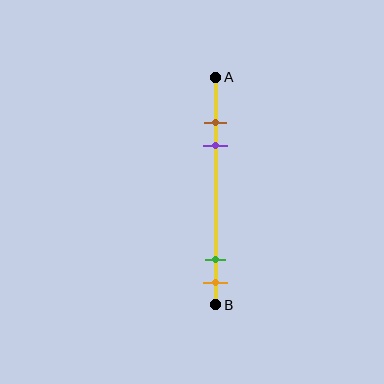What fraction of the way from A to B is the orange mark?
The orange mark is approximately 90% (0.9) of the way from A to B.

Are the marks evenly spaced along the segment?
No, the marks are not evenly spaced.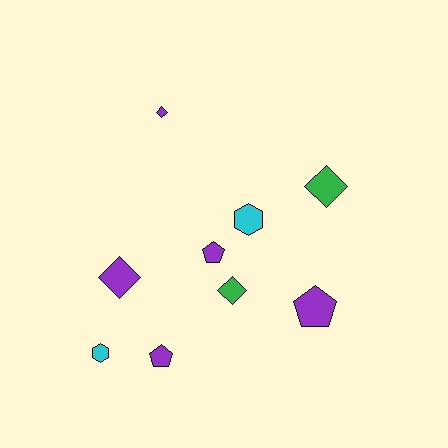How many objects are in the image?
There are 9 objects.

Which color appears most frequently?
Purple, with 5 objects.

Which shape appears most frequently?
Diamond, with 4 objects.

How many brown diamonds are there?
There are no brown diamonds.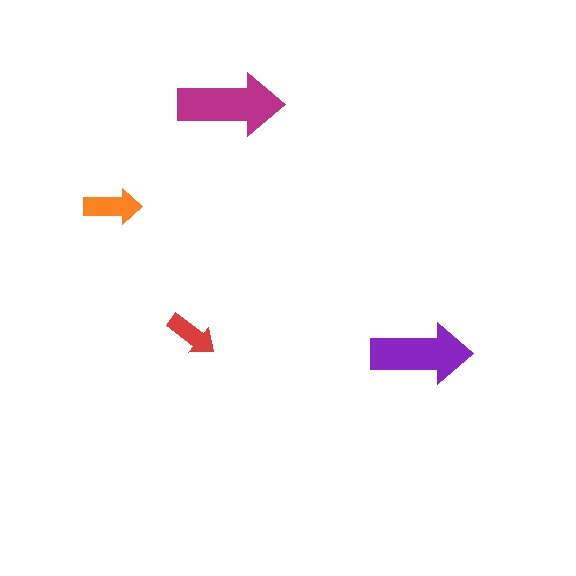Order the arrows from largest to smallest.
the magenta one, the purple one, the orange one, the red one.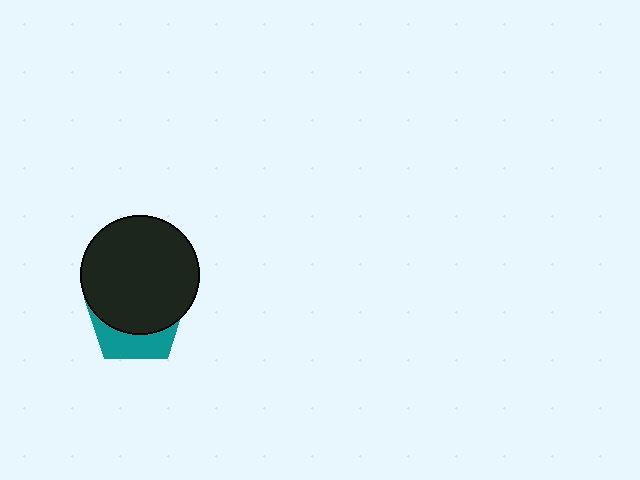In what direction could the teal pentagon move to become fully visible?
The teal pentagon could move down. That would shift it out from behind the black circle entirely.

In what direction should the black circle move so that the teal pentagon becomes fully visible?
The black circle should move up. That is the shortest direction to clear the overlap and leave the teal pentagon fully visible.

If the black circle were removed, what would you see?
You would see the complete teal pentagon.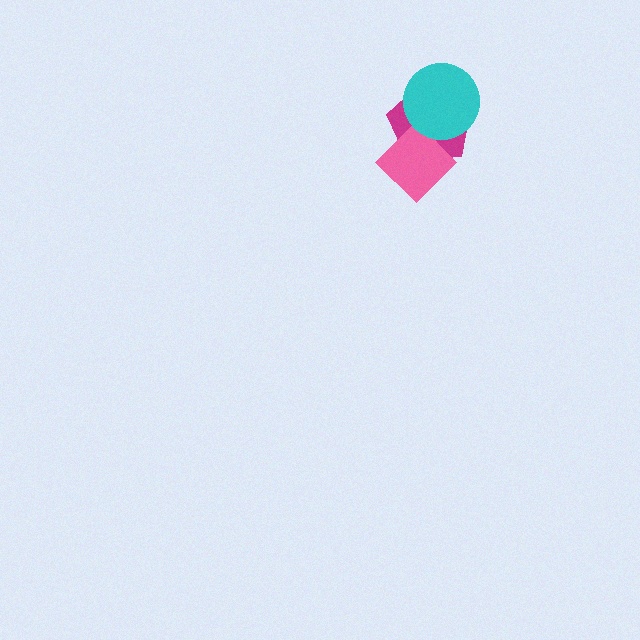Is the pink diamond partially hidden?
Yes, it is partially covered by another shape.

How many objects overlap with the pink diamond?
2 objects overlap with the pink diamond.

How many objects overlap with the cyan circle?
2 objects overlap with the cyan circle.